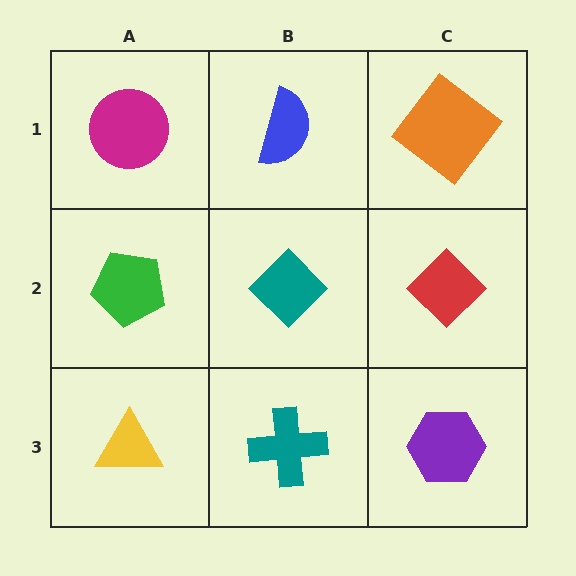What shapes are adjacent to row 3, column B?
A teal diamond (row 2, column B), a yellow triangle (row 3, column A), a purple hexagon (row 3, column C).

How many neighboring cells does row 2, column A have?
3.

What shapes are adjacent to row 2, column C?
An orange diamond (row 1, column C), a purple hexagon (row 3, column C), a teal diamond (row 2, column B).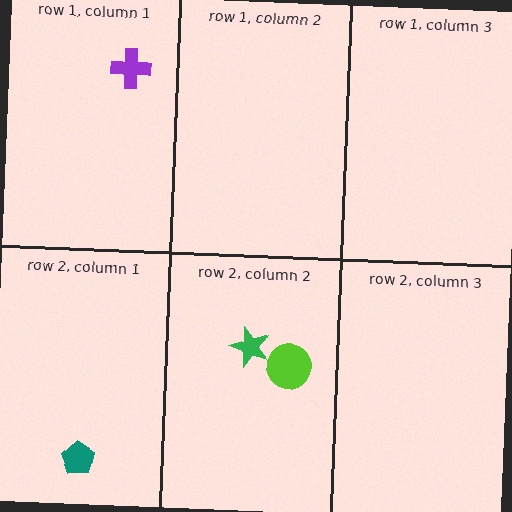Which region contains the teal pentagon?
The row 2, column 1 region.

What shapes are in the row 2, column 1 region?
The teal pentagon.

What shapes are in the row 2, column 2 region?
The lime circle, the green star.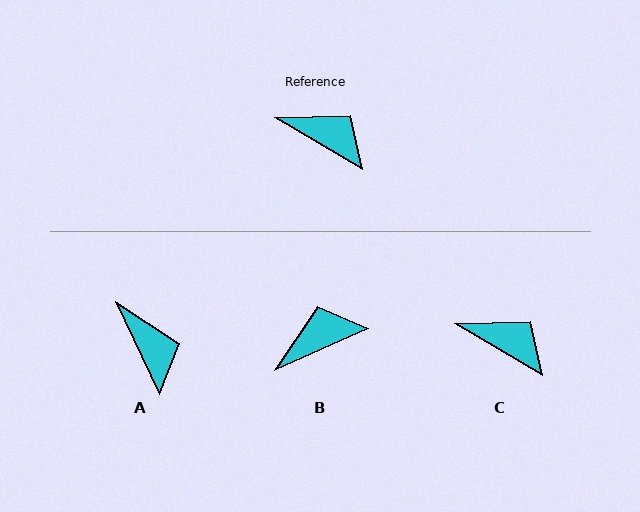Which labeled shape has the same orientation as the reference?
C.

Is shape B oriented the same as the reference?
No, it is off by about 55 degrees.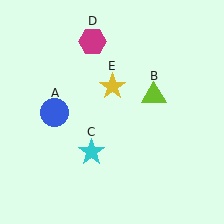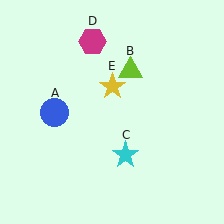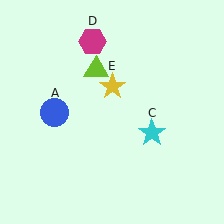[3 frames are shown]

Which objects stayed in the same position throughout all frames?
Blue circle (object A) and magenta hexagon (object D) and yellow star (object E) remained stationary.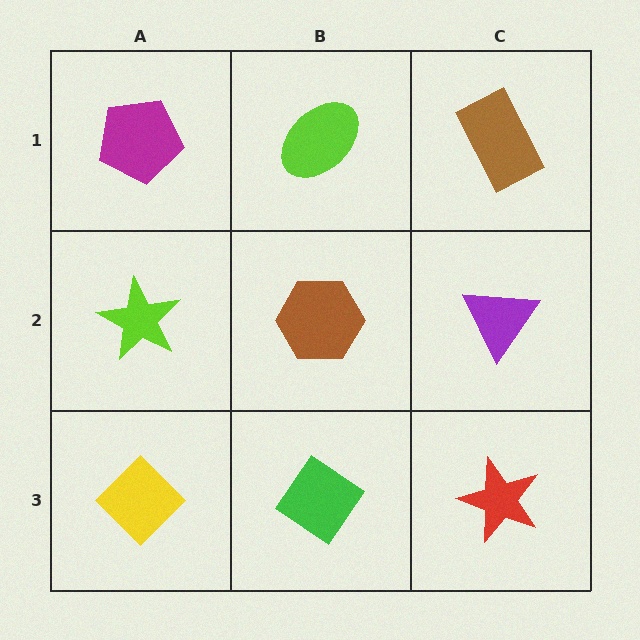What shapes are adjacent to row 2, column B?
A lime ellipse (row 1, column B), a green diamond (row 3, column B), a lime star (row 2, column A), a purple triangle (row 2, column C).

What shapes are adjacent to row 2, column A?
A magenta pentagon (row 1, column A), a yellow diamond (row 3, column A), a brown hexagon (row 2, column B).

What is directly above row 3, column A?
A lime star.